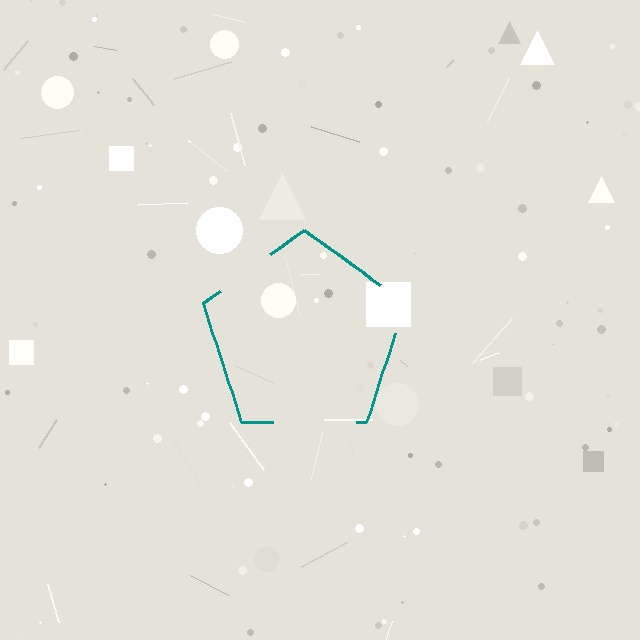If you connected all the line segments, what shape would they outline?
They would outline a pentagon.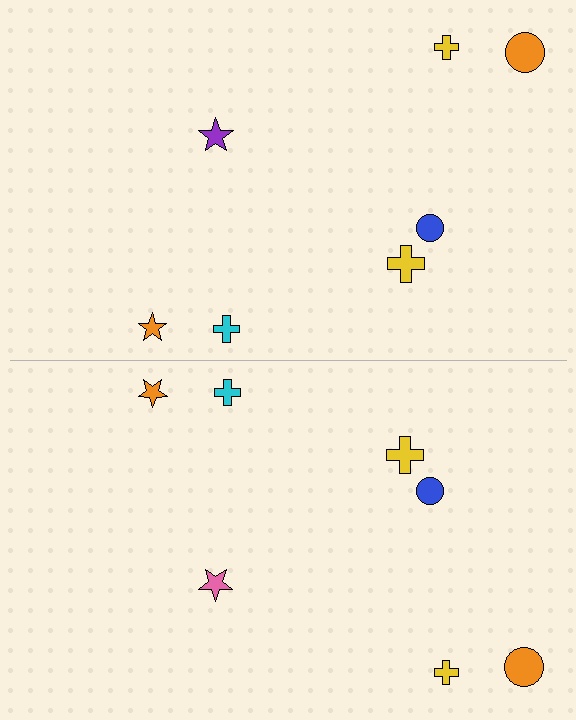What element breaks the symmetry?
The pink star on the bottom side breaks the symmetry — its mirror counterpart is purple.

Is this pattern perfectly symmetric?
No, the pattern is not perfectly symmetric. The pink star on the bottom side breaks the symmetry — its mirror counterpart is purple.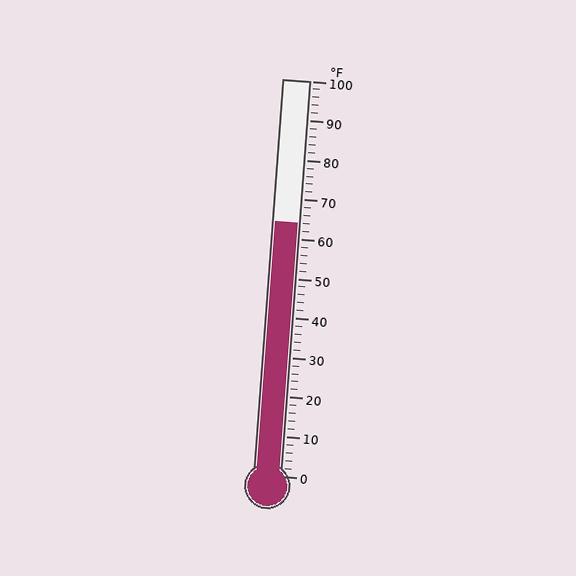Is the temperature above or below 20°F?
The temperature is above 20°F.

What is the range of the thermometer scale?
The thermometer scale ranges from 0°F to 100°F.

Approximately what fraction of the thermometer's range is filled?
The thermometer is filled to approximately 65% of its range.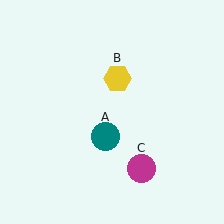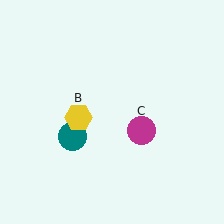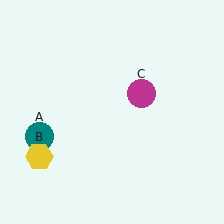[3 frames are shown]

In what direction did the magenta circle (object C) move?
The magenta circle (object C) moved up.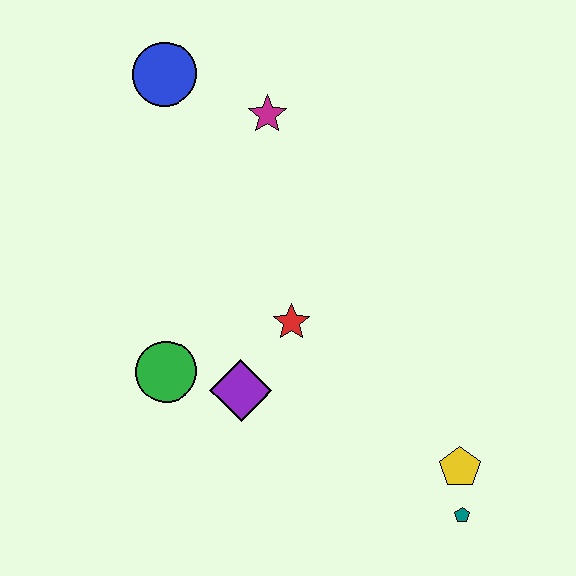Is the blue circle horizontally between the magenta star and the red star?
No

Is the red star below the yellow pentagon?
No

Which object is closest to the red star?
The purple diamond is closest to the red star.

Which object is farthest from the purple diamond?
The blue circle is farthest from the purple diamond.